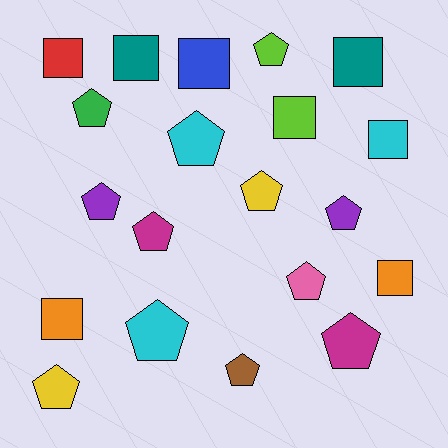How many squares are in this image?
There are 8 squares.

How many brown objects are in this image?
There is 1 brown object.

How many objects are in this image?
There are 20 objects.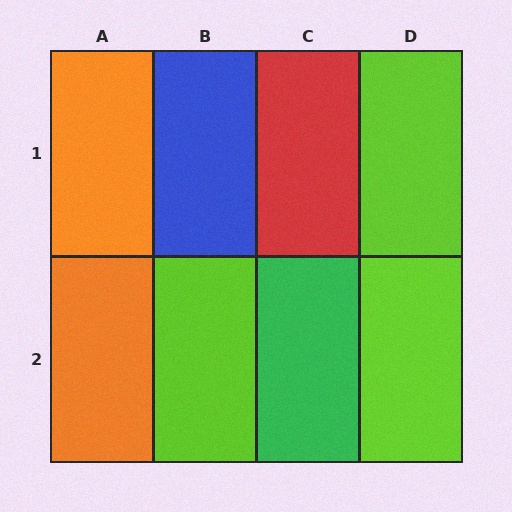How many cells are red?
1 cell is red.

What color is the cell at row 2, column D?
Lime.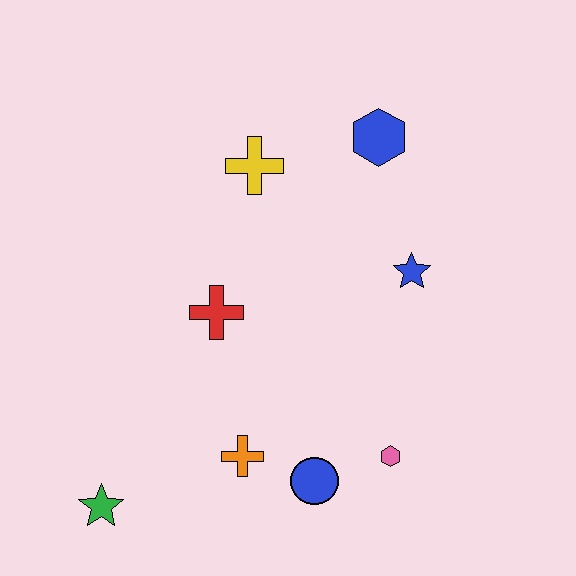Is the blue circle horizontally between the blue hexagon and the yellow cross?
Yes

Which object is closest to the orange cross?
The blue circle is closest to the orange cross.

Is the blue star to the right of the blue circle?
Yes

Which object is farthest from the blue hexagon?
The green star is farthest from the blue hexagon.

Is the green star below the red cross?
Yes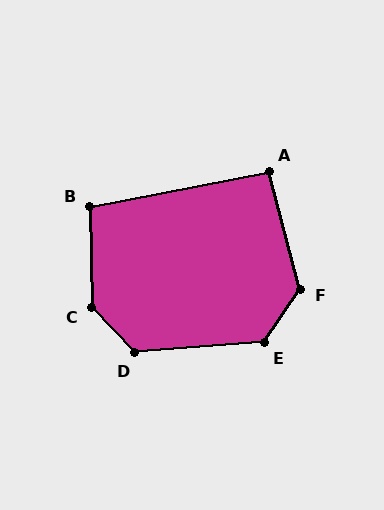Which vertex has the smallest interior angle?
A, at approximately 94 degrees.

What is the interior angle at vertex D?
Approximately 129 degrees (obtuse).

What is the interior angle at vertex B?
Approximately 100 degrees (obtuse).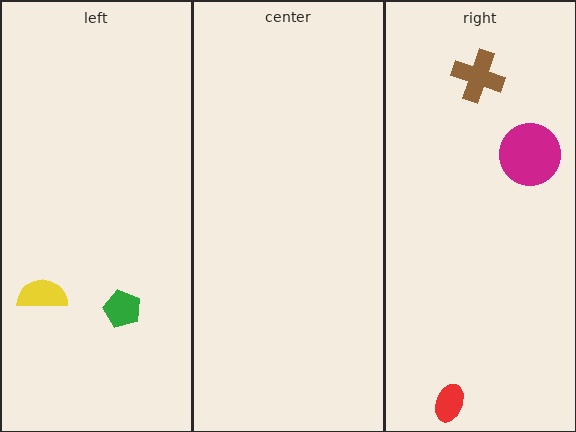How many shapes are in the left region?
2.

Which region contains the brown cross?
The right region.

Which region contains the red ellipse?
The right region.